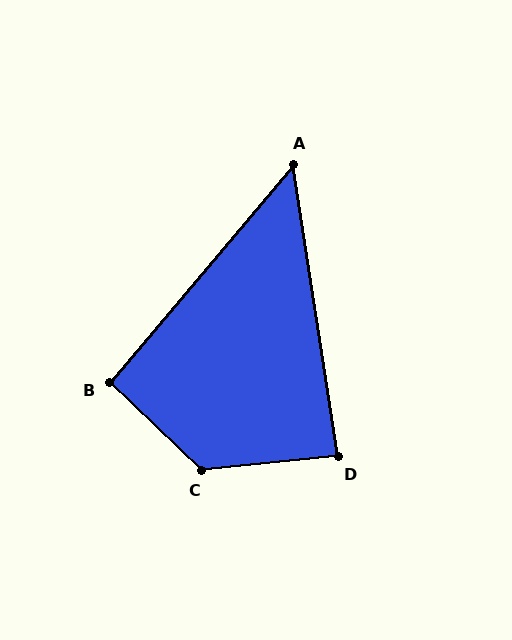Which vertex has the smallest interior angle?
A, at approximately 49 degrees.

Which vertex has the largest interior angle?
C, at approximately 131 degrees.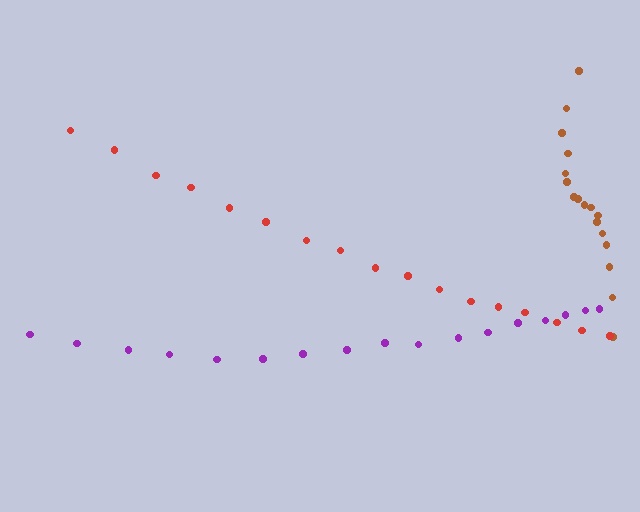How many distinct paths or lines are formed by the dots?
There are 3 distinct paths.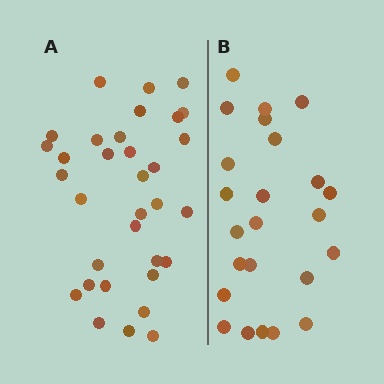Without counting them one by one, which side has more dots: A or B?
Region A (the left region) has more dots.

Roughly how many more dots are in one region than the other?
Region A has roughly 8 or so more dots than region B.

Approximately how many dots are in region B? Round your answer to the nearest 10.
About 20 dots. (The exact count is 24, which rounds to 20.)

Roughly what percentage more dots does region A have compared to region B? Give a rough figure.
About 40% more.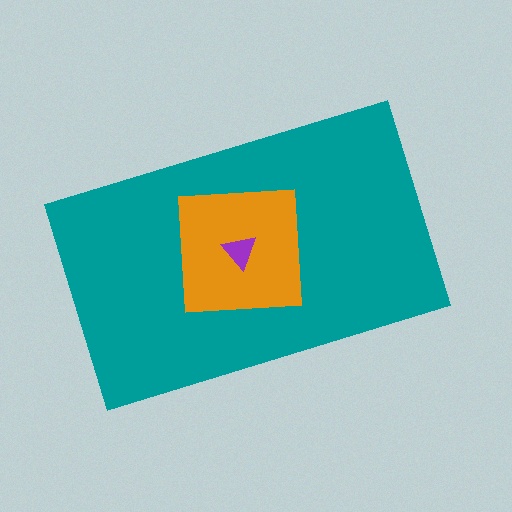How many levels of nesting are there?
3.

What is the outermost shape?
The teal rectangle.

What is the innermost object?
The purple triangle.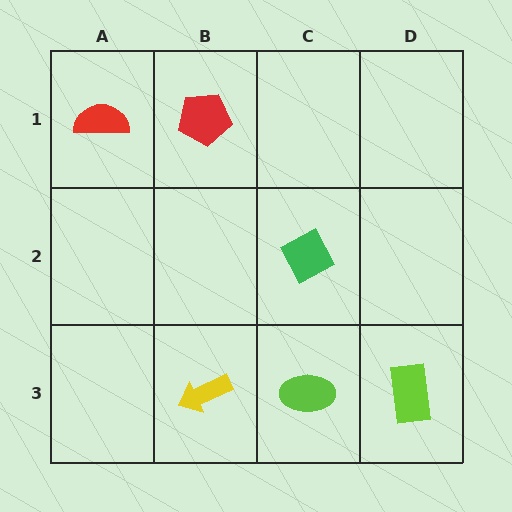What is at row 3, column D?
A lime rectangle.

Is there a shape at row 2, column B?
No, that cell is empty.